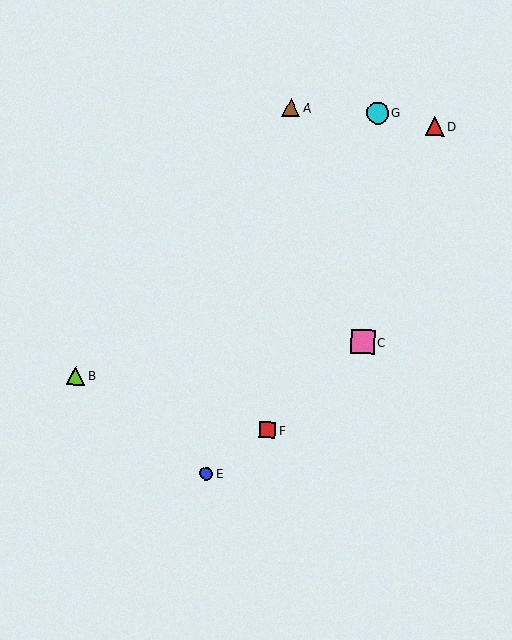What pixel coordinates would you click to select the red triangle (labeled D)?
Click at (435, 126) to select the red triangle D.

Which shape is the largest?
The pink square (labeled C) is the largest.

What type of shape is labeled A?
Shape A is a brown triangle.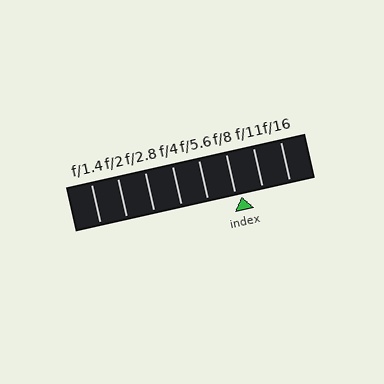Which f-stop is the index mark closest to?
The index mark is closest to f/8.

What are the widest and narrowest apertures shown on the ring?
The widest aperture shown is f/1.4 and the narrowest is f/16.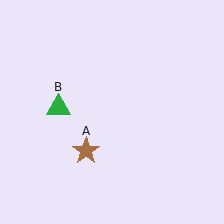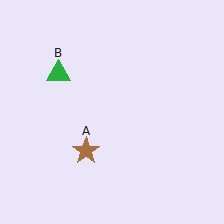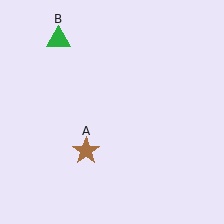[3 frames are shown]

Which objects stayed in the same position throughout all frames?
Brown star (object A) remained stationary.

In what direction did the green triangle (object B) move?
The green triangle (object B) moved up.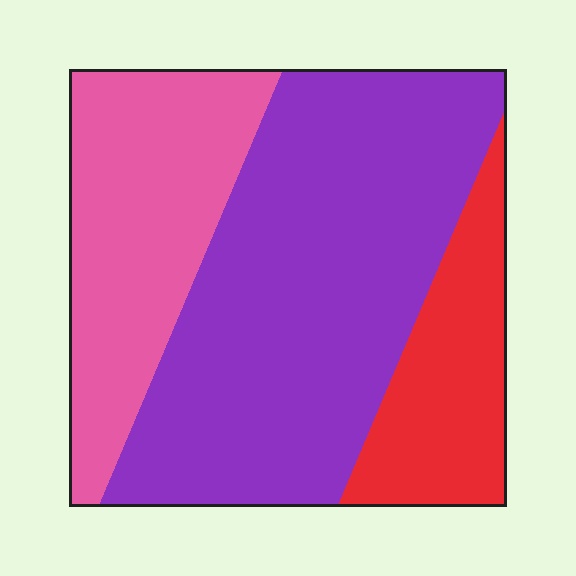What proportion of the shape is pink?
Pink takes up about one quarter (1/4) of the shape.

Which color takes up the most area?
Purple, at roughly 55%.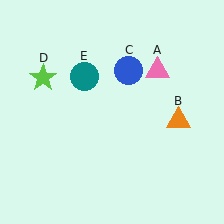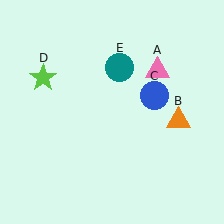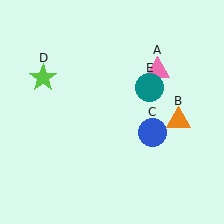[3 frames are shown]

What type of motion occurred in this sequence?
The blue circle (object C), teal circle (object E) rotated clockwise around the center of the scene.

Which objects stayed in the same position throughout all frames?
Pink triangle (object A) and orange triangle (object B) and lime star (object D) remained stationary.